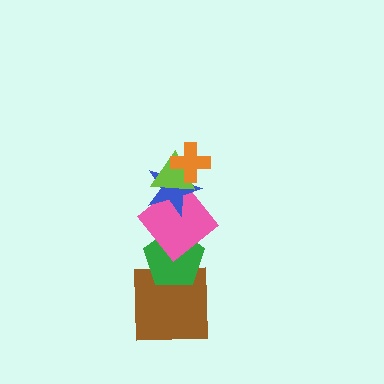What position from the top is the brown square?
The brown square is 6th from the top.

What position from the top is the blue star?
The blue star is 3rd from the top.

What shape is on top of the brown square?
The green pentagon is on top of the brown square.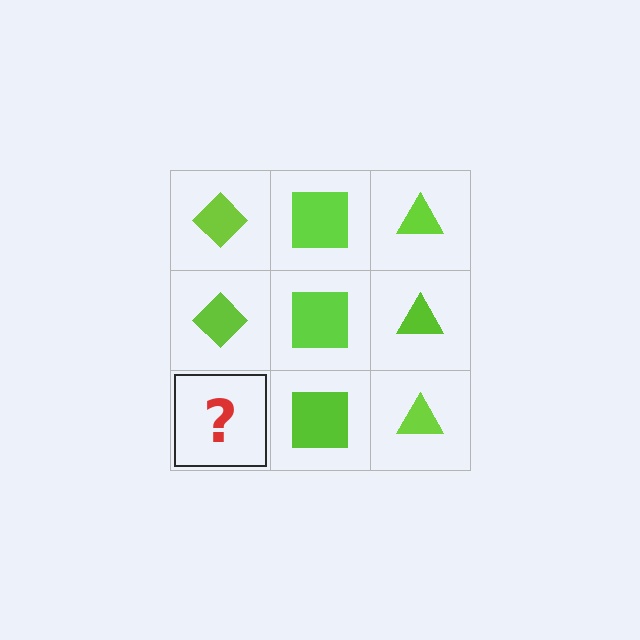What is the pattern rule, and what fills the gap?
The rule is that each column has a consistent shape. The gap should be filled with a lime diamond.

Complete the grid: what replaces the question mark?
The question mark should be replaced with a lime diamond.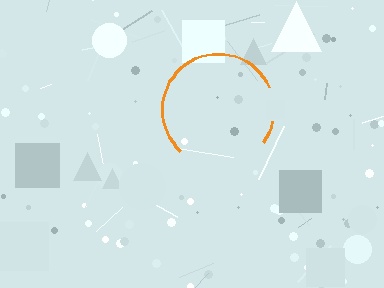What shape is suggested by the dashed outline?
The dashed outline suggests a circle.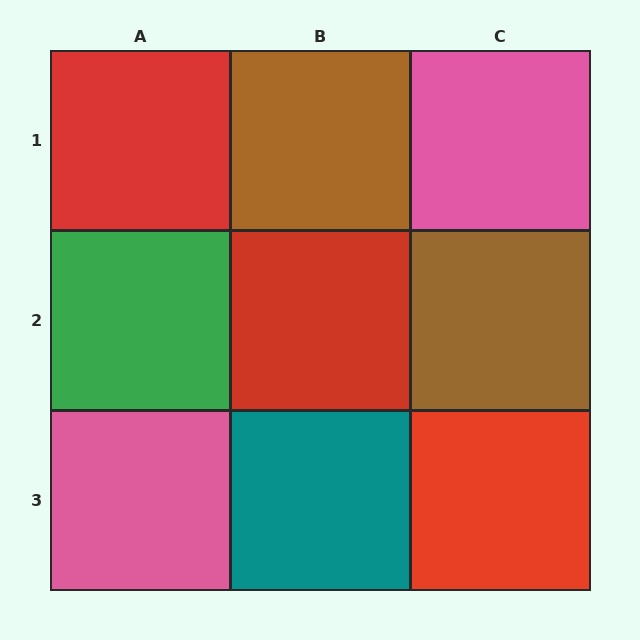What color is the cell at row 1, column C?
Pink.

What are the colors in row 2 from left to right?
Green, red, brown.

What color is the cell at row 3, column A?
Pink.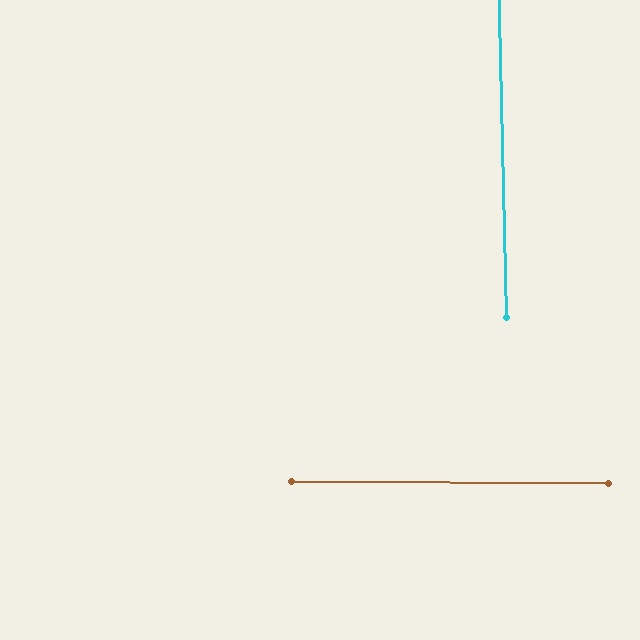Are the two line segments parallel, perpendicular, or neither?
Perpendicular — they meet at approximately 88°.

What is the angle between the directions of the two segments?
Approximately 88 degrees.